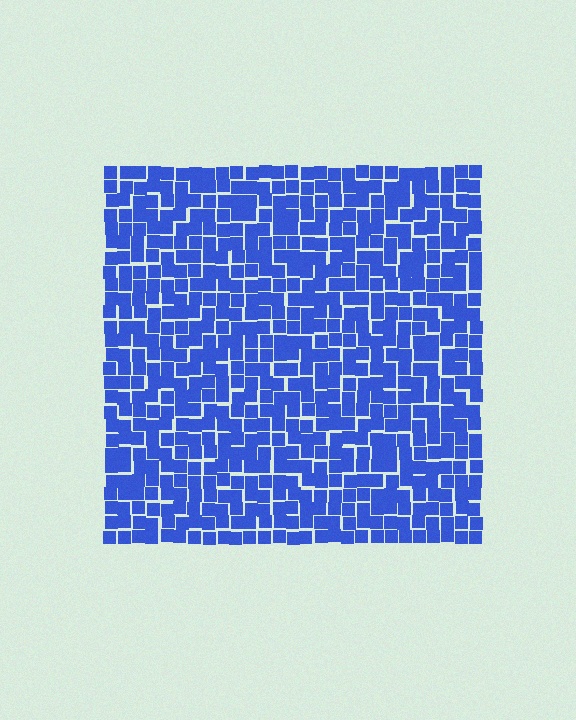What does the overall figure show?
The overall figure shows a square.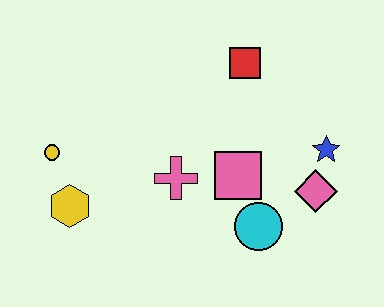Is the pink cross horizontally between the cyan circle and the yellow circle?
Yes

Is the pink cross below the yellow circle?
Yes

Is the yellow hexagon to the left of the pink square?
Yes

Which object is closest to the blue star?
The pink diamond is closest to the blue star.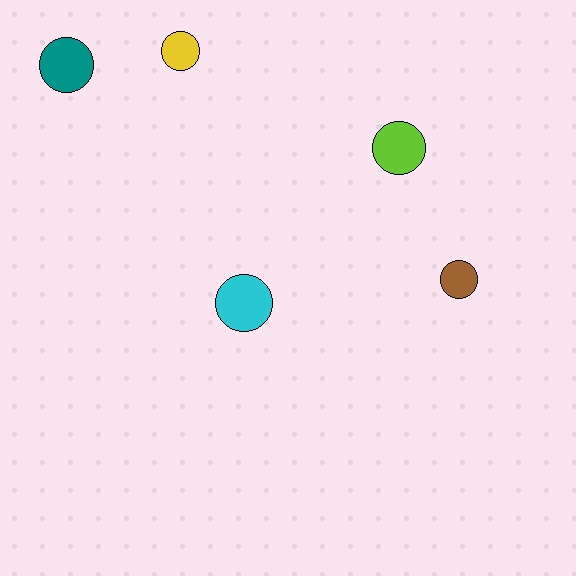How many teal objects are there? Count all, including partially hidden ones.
There is 1 teal object.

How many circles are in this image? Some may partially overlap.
There are 5 circles.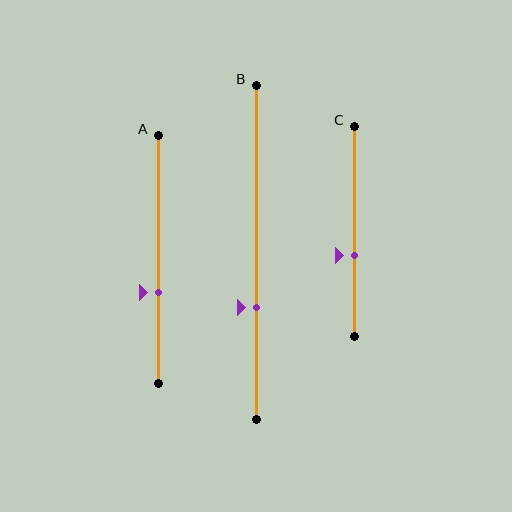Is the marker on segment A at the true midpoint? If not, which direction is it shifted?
No, the marker on segment A is shifted downward by about 13% of the segment length.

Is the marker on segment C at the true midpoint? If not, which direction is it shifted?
No, the marker on segment C is shifted downward by about 12% of the segment length.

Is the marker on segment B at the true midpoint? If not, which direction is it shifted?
No, the marker on segment B is shifted downward by about 16% of the segment length.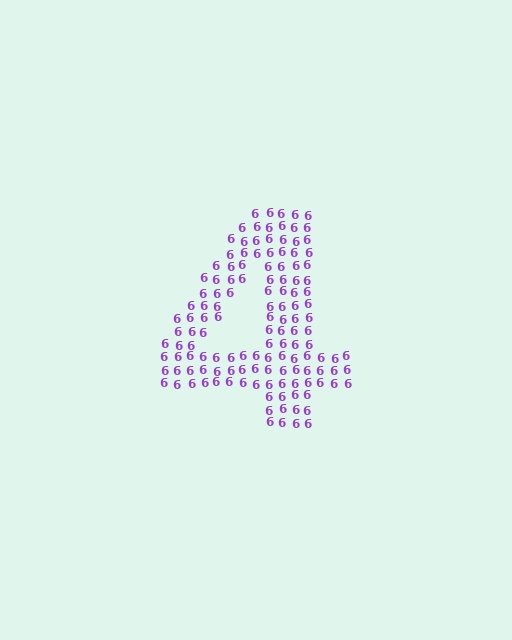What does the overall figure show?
The overall figure shows the digit 4.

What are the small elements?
The small elements are digit 6's.